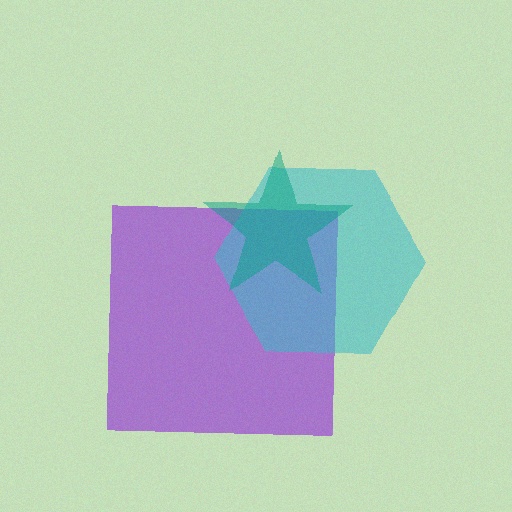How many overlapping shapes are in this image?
There are 3 overlapping shapes in the image.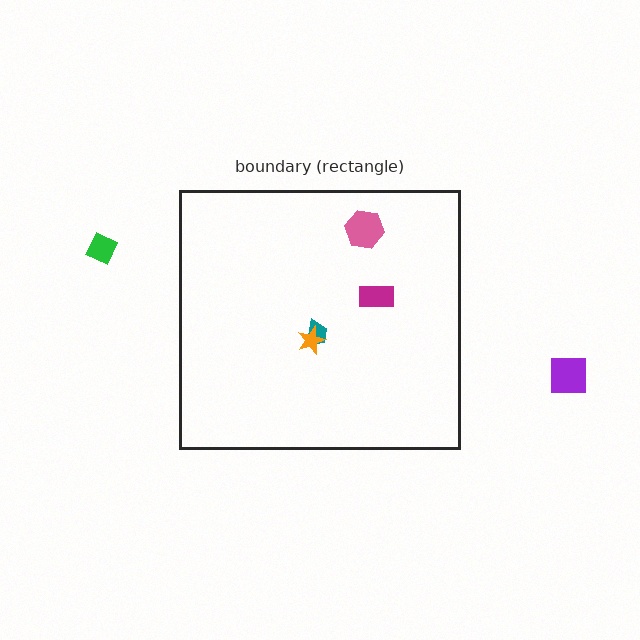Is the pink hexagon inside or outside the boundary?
Inside.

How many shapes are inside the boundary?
4 inside, 2 outside.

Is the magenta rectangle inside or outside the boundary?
Inside.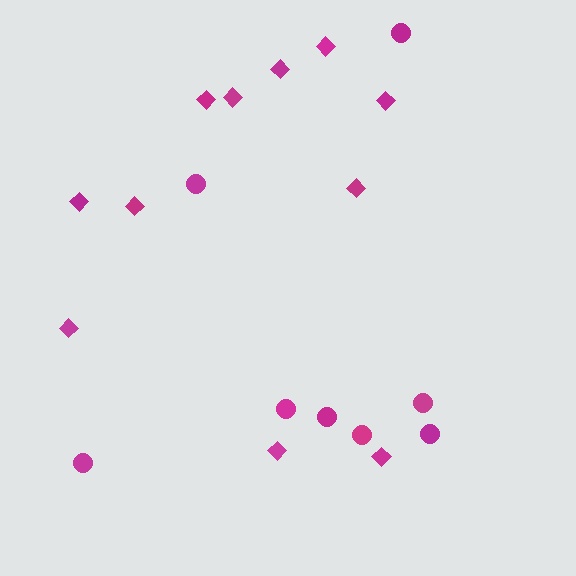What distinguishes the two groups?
There are 2 groups: one group of diamonds (11) and one group of circles (8).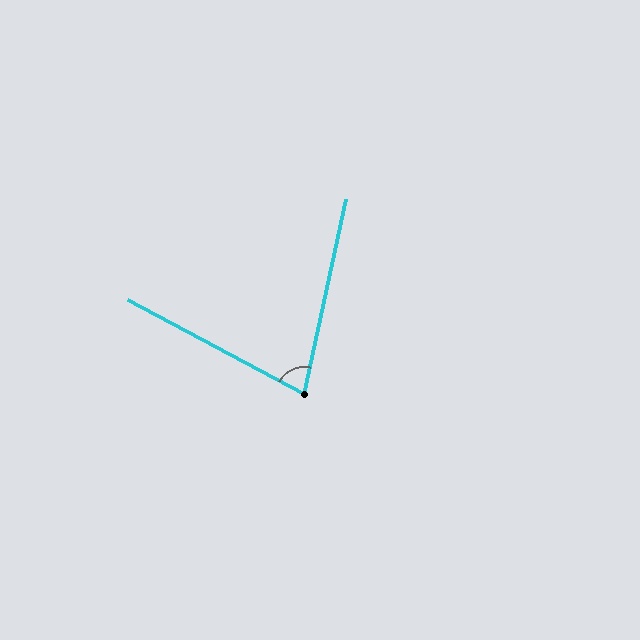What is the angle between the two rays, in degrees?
Approximately 74 degrees.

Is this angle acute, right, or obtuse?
It is acute.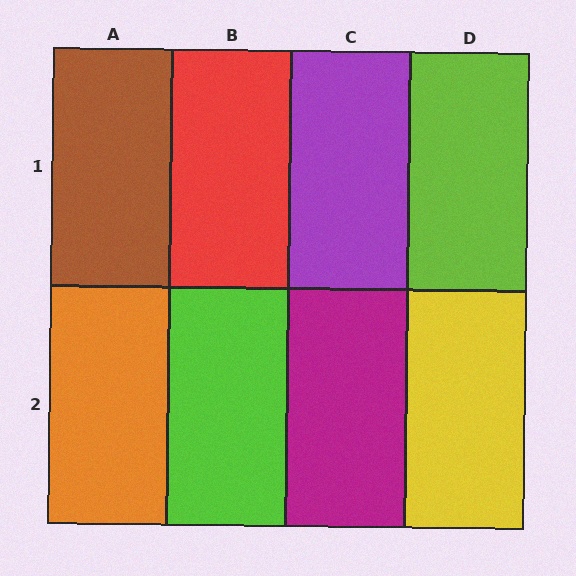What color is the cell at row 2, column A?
Orange.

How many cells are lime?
2 cells are lime.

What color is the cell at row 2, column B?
Lime.